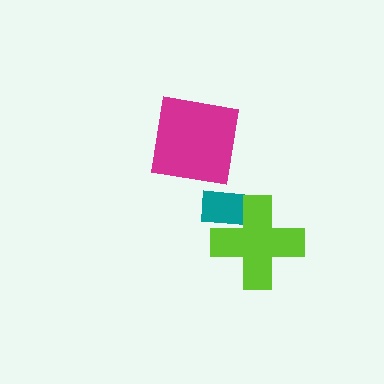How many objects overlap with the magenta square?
0 objects overlap with the magenta square.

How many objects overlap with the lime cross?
1 object overlaps with the lime cross.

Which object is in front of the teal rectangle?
The lime cross is in front of the teal rectangle.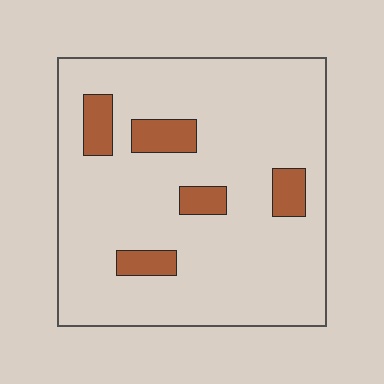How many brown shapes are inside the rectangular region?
5.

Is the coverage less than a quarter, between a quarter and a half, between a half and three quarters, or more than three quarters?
Less than a quarter.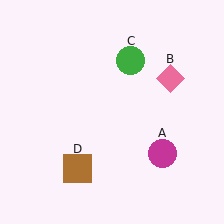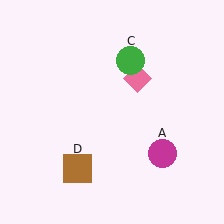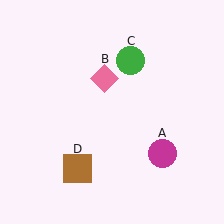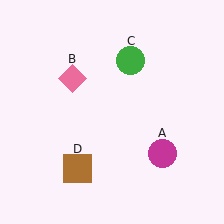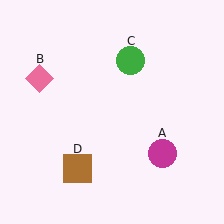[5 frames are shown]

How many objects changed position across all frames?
1 object changed position: pink diamond (object B).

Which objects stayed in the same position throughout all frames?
Magenta circle (object A) and green circle (object C) and brown square (object D) remained stationary.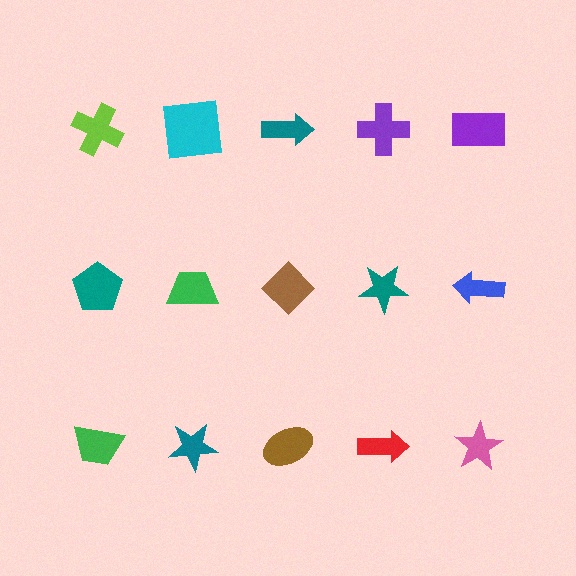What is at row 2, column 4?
A teal star.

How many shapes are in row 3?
5 shapes.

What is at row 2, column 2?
A green trapezoid.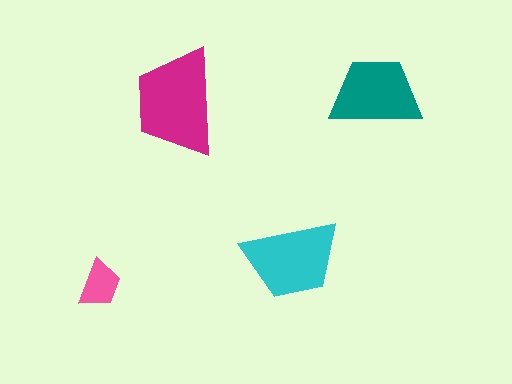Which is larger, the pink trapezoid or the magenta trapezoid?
The magenta one.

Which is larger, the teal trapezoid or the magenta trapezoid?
The magenta one.